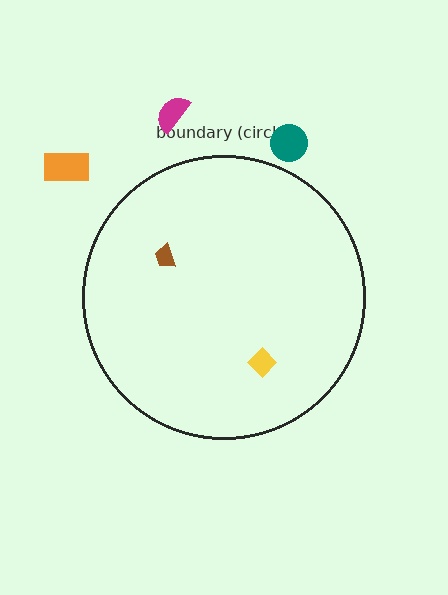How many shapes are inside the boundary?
2 inside, 3 outside.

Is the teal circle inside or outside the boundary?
Outside.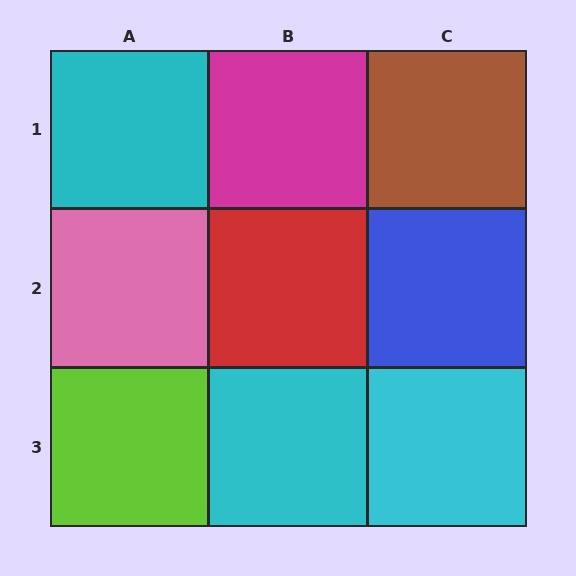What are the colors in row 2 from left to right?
Pink, red, blue.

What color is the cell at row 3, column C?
Cyan.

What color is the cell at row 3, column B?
Cyan.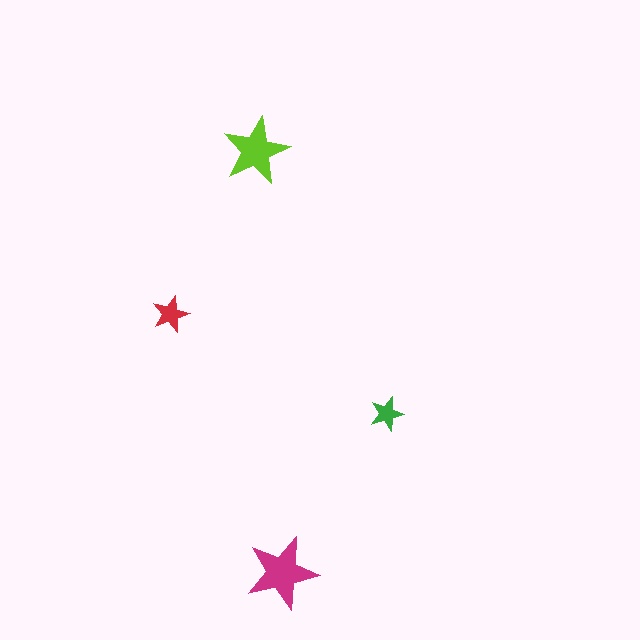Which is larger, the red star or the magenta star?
The magenta one.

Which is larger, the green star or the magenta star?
The magenta one.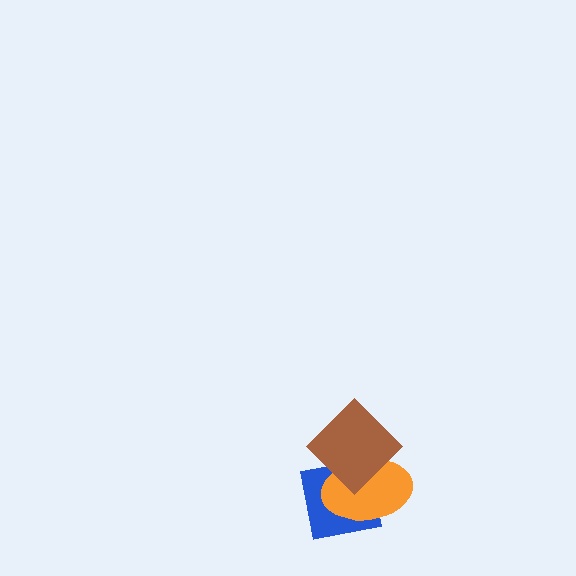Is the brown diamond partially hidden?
No, no other shape covers it.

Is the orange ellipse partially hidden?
Yes, it is partially covered by another shape.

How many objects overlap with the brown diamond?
2 objects overlap with the brown diamond.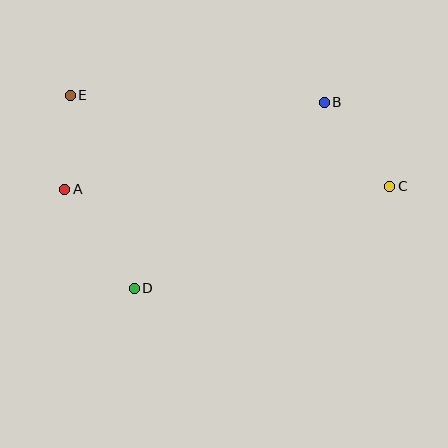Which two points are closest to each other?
Points A and E are closest to each other.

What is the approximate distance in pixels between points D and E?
The distance between D and E is approximately 203 pixels.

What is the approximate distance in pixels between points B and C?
The distance between B and C is approximately 107 pixels.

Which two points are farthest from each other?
Points C and E are farthest from each other.